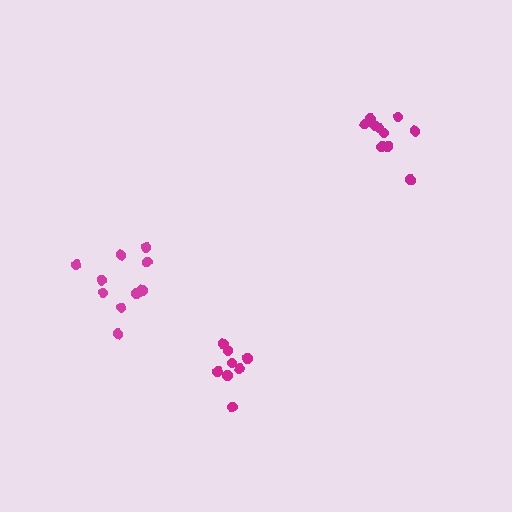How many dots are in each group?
Group 1: 10 dots, Group 2: 8 dots, Group 3: 10 dots (28 total).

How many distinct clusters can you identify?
There are 3 distinct clusters.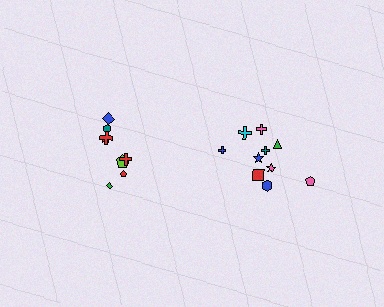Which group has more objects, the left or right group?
The right group.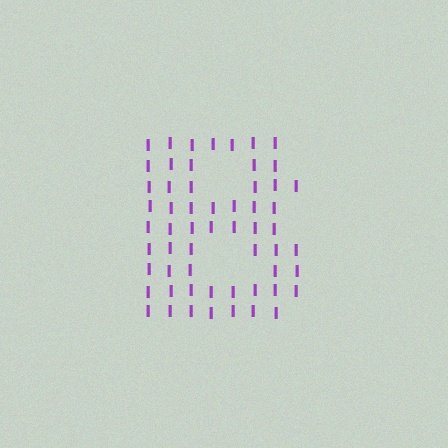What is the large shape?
The large shape is the letter B.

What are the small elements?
The small elements are letter I's.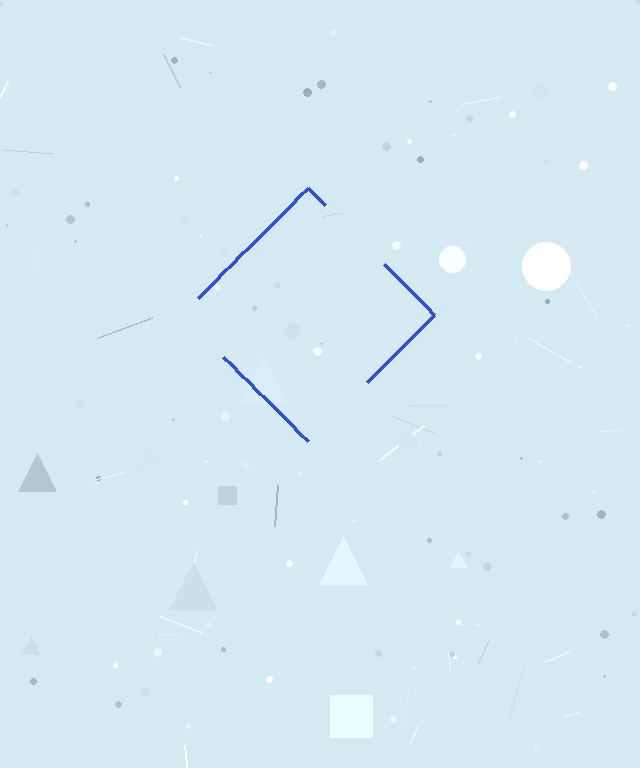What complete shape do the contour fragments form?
The contour fragments form a diamond.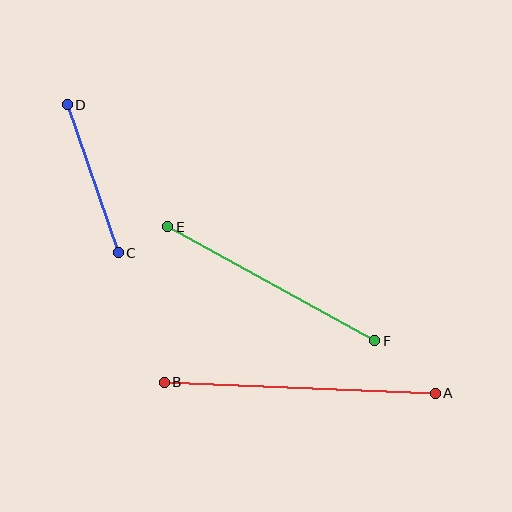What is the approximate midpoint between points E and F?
The midpoint is at approximately (271, 284) pixels.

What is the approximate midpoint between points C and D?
The midpoint is at approximately (93, 179) pixels.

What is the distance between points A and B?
The distance is approximately 271 pixels.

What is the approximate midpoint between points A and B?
The midpoint is at approximately (300, 388) pixels.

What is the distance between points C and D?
The distance is approximately 157 pixels.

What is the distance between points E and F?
The distance is approximately 237 pixels.